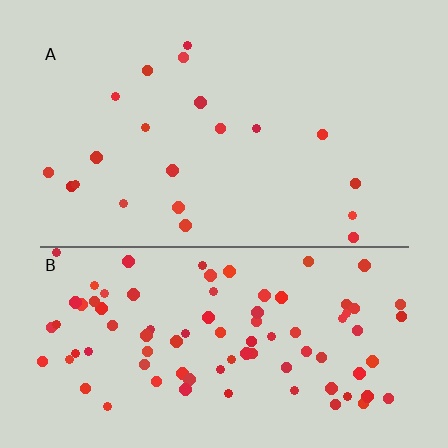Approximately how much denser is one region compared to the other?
Approximately 4.3× — region B over region A.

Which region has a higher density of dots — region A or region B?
B (the bottom).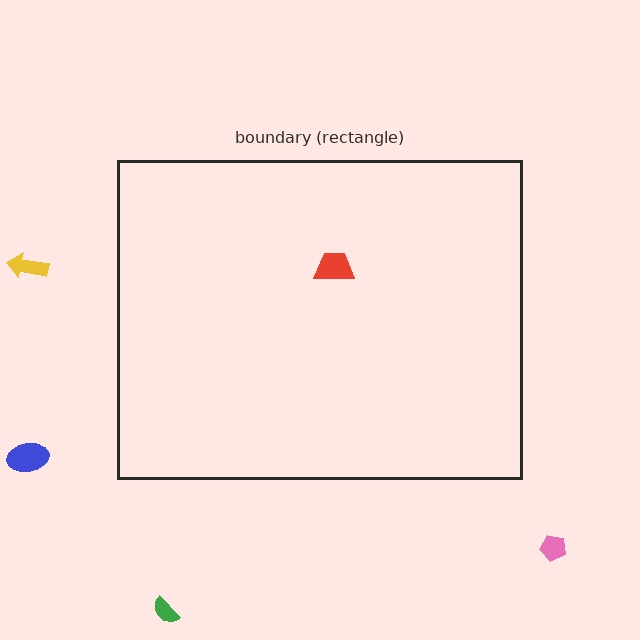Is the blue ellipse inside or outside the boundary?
Outside.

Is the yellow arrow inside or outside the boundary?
Outside.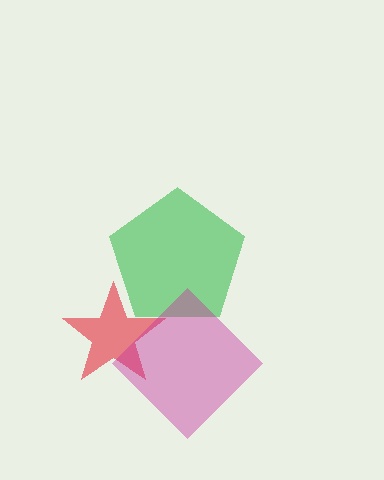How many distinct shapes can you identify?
There are 3 distinct shapes: a red star, a green pentagon, a magenta diamond.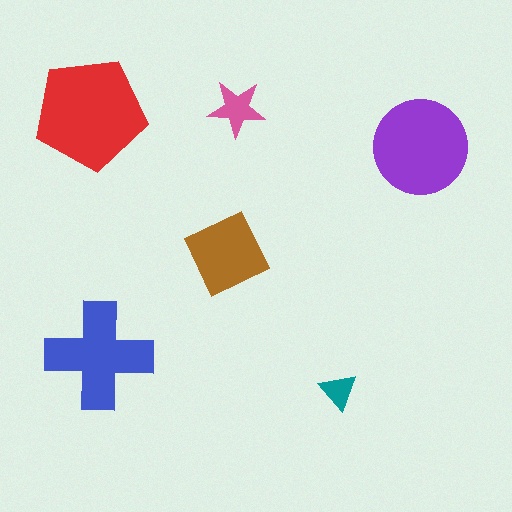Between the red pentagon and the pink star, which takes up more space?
The red pentagon.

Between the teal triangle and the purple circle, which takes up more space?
The purple circle.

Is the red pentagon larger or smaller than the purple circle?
Larger.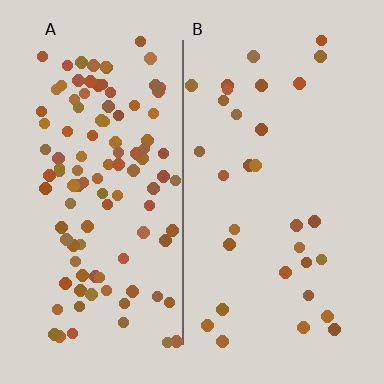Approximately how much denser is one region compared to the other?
Approximately 3.4× — region A over region B.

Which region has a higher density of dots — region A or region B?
A (the left).